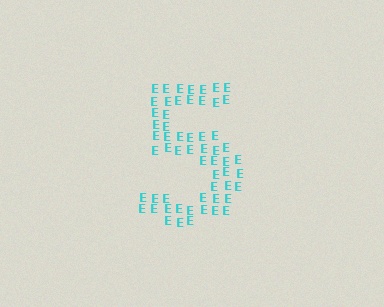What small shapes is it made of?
It is made of small letter E's.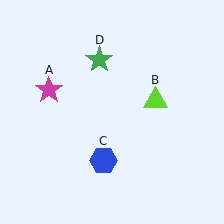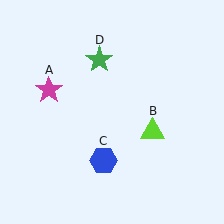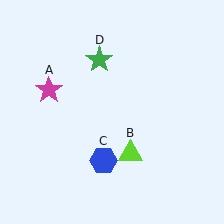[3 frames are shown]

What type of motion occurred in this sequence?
The lime triangle (object B) rotated clockwise around the center of the scene.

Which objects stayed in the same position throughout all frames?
Magenta star (object A) and blue hexagon (object C) and green star (object D) remained stationary.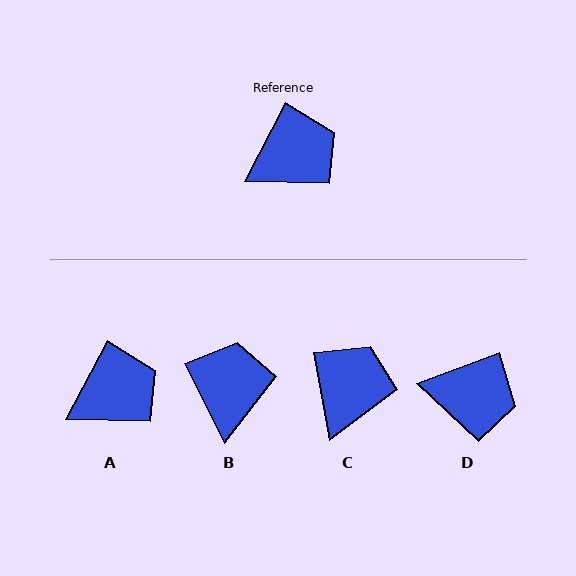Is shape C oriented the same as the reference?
No, it is off by about 38 degrees.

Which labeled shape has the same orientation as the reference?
A.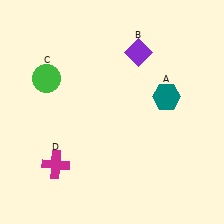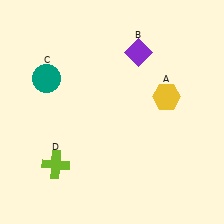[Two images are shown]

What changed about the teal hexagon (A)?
In Image 1, A is teal. In Image 2, it changed to yellow.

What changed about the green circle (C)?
In Image 1, C is green. In Image 2, it changed to teal.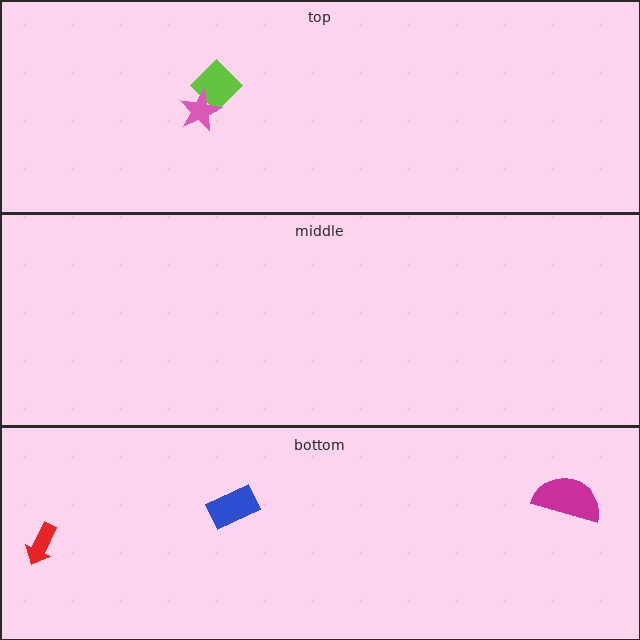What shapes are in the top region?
The lime diamond, the pink star.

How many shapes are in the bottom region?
3.